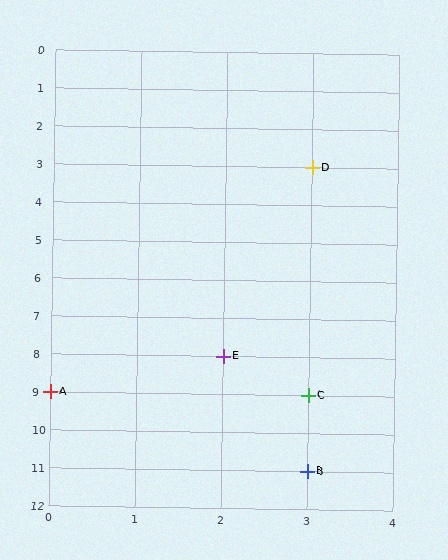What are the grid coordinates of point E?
Point E is at grid coordinates (2, 8).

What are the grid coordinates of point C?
Point C is at grid coordinates (3, 9).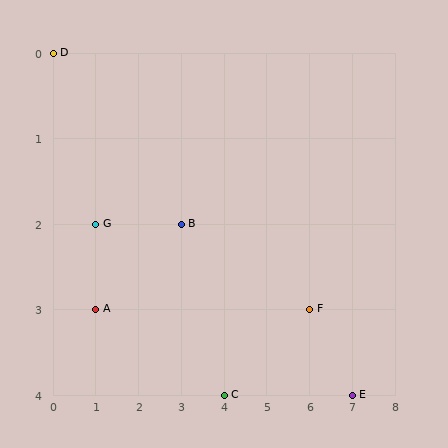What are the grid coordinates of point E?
Point E is at grid coordinates (7, 4).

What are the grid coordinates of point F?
Point F is at grid coordinates (6, 3).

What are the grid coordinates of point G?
Point G is at grid coordinates (1, 2).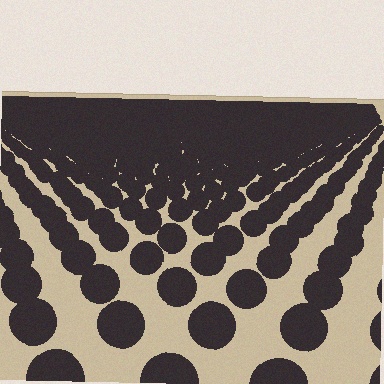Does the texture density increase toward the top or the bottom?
Density increases toward the top.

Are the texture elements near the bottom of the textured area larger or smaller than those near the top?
Larger. Near the bottom, elements are closer to the viewer and appear at a bigger on-screen size.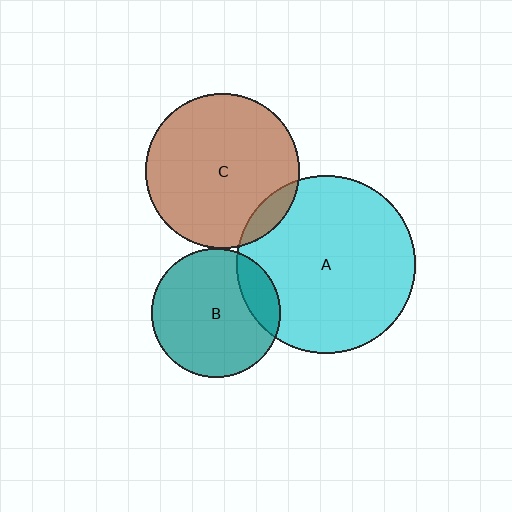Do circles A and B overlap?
Yes.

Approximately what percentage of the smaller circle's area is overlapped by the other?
Approximately 15%.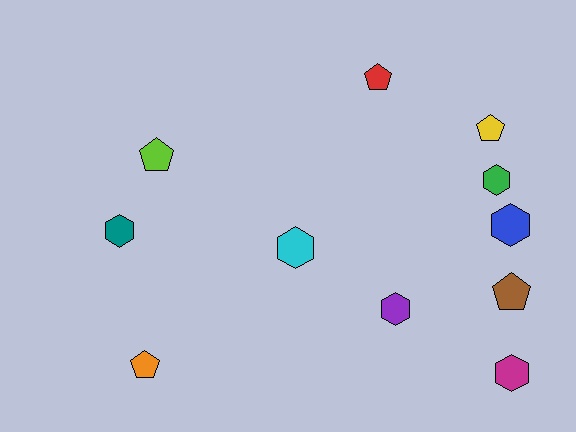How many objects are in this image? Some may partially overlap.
There are 11 objects.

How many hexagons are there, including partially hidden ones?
There are 6 hexagons.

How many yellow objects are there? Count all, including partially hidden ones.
There is 1 yellow object.